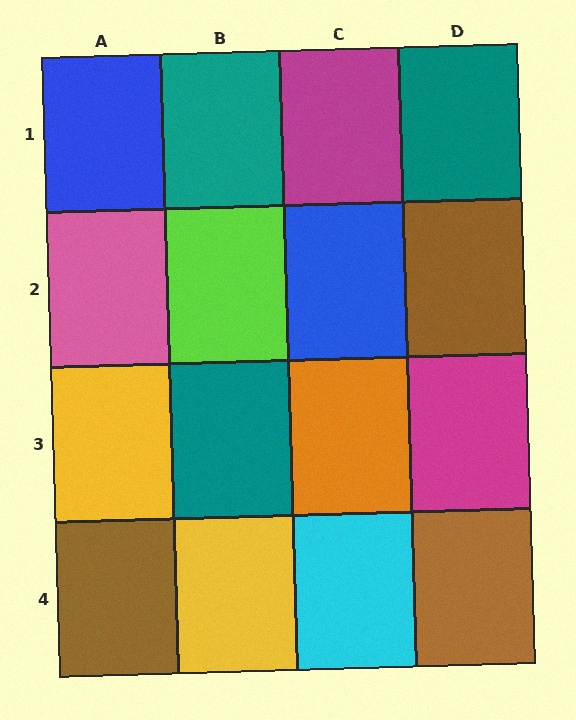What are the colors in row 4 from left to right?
Brown, yellow, cyan, brown.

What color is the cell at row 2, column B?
Lime.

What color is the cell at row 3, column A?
Yellow.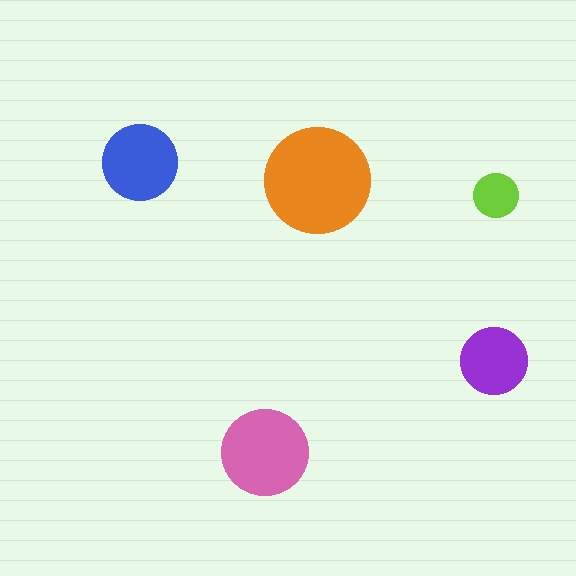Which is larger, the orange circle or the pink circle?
The orange one.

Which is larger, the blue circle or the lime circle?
The blue one.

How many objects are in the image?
There are 5 objects in the image.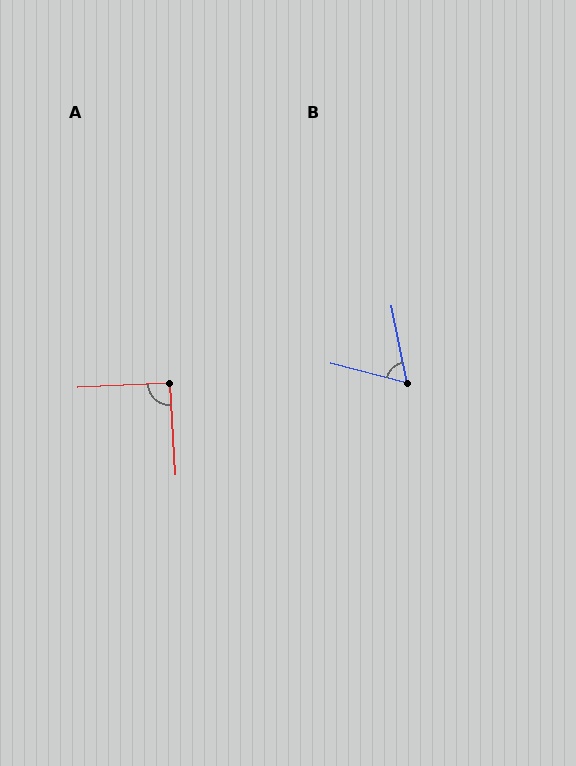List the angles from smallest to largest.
B (64°), A (91°).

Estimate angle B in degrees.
Approximately 64 degrees.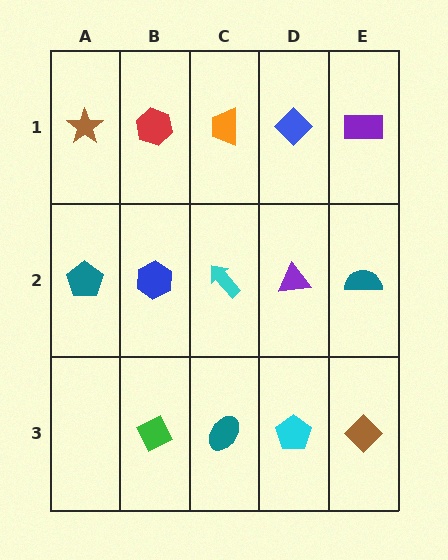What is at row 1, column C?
An orange trapezoid.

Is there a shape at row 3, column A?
No, that cell is empty.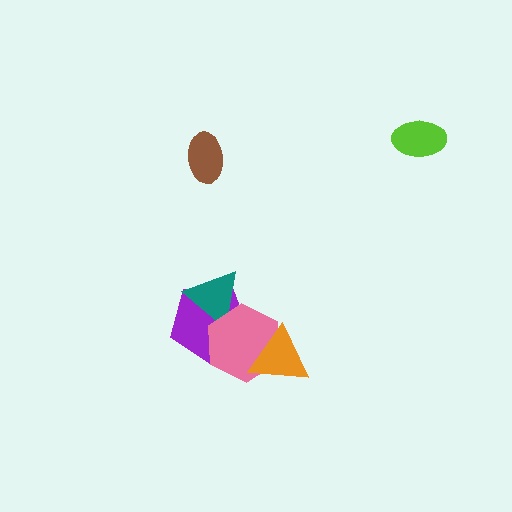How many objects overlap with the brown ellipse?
0 objects overlap with the brown ellipse.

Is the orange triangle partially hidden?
No, no other shape covers it.